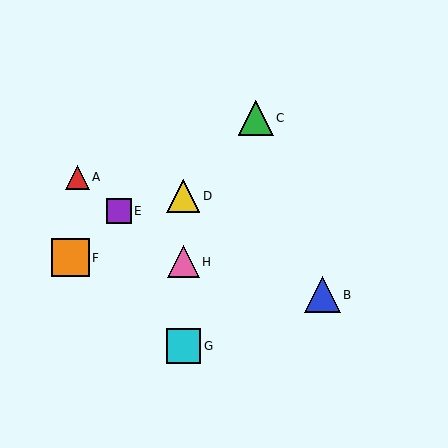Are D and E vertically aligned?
No, D is at x≈183 and E is at x≈119.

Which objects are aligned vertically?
Objects D, G, H are aligned vertically.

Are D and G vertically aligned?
Yes, both are at x≈183.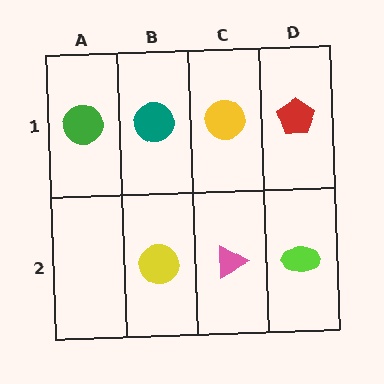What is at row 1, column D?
A red pentagon.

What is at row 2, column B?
A yellow circle.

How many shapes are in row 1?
4 shapes.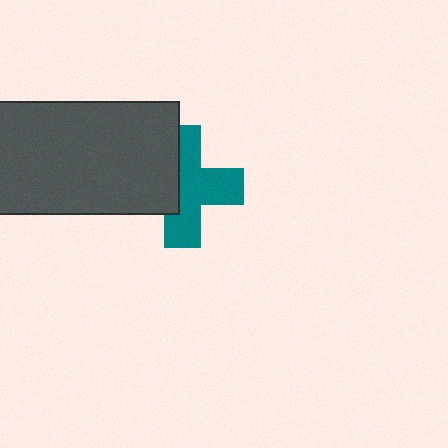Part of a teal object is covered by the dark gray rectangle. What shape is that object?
It is a cross.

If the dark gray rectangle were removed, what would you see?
You would see the complete teal cross.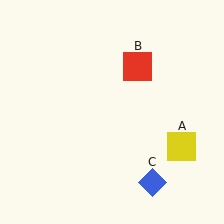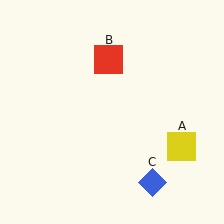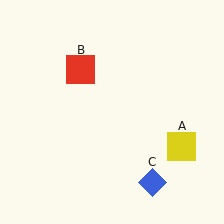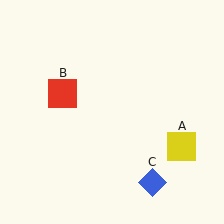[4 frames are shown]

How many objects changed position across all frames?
1 object changed position: red square (object B).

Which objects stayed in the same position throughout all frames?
Yellow square (object A) and blue diamond (object C) remained stationary.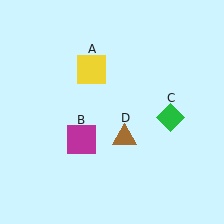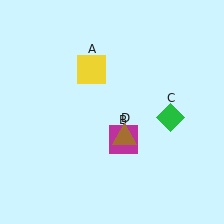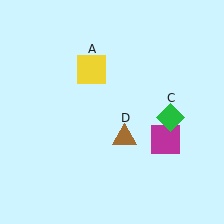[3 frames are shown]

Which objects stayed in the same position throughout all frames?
Yellow square (object A) and green diamond (object C) and brown triangle (object D) remained stationary.